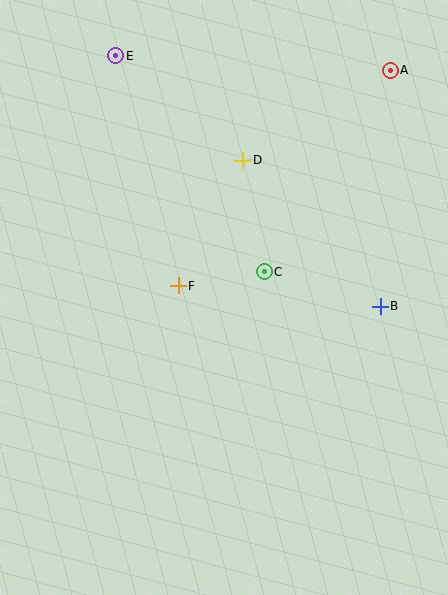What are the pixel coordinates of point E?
Point E is at (116, 56).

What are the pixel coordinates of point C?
Point C is at (264, 272).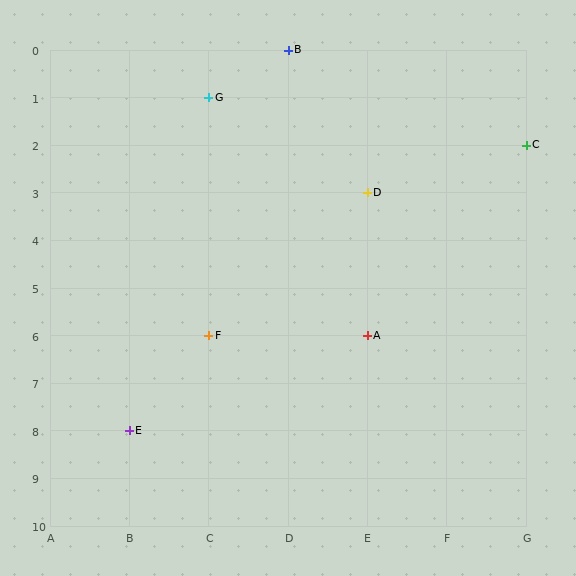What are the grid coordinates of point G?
Point G is at grid coordinates (C, 1).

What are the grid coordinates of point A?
Point A is at grid coordinates (E, 6).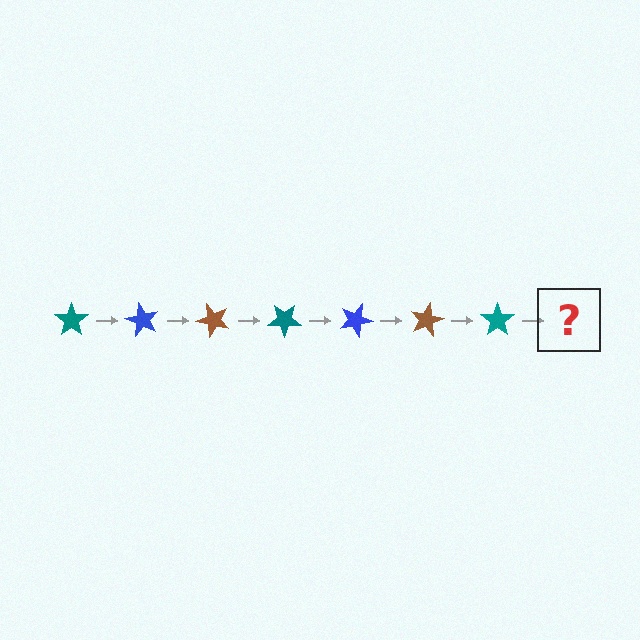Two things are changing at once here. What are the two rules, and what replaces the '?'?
The two rules are that it rotates 60 degrees each step and the color cycles through teal, blue, and brown. The '?' should be a blue star, rotated 420 degrees from the start.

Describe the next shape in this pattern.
It should be a blue star, rotated 420 degrees from the start.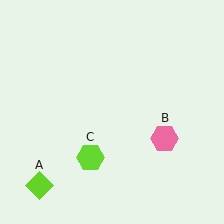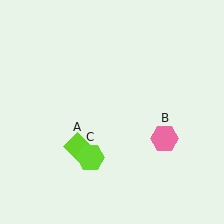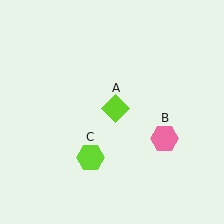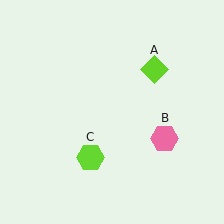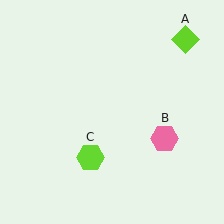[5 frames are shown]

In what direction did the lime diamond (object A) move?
The lime diamond (object A) moved up and to the right.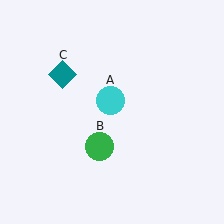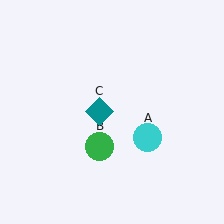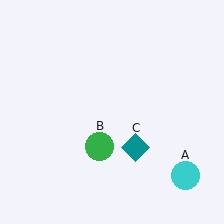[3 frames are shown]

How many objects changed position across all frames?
2 objects changed position: cyan circle (object A), teal diamond (object C).